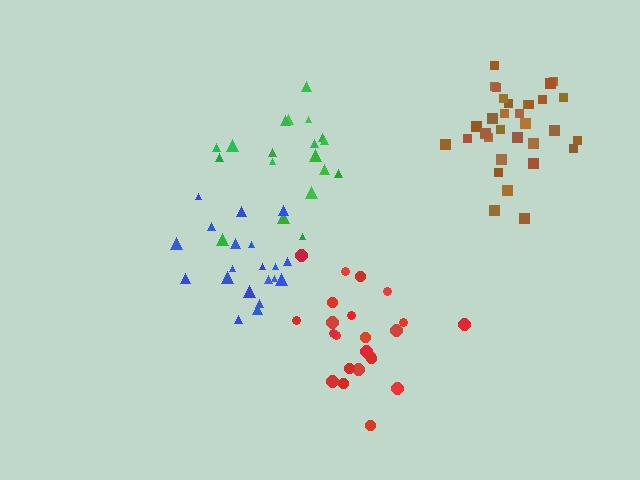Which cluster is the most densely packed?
Brown.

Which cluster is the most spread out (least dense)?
Green.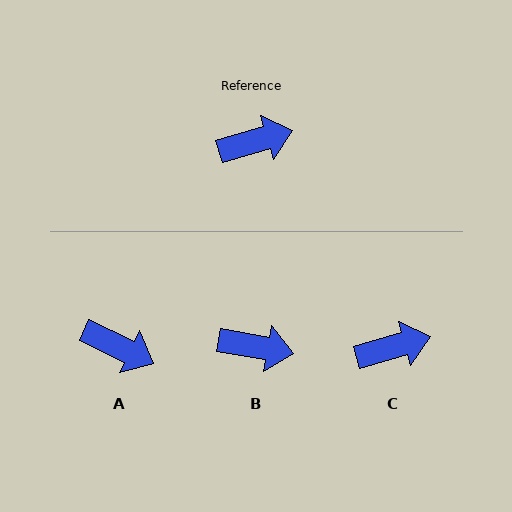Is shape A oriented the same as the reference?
No, it is off by about 41 degrees.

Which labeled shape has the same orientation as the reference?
C.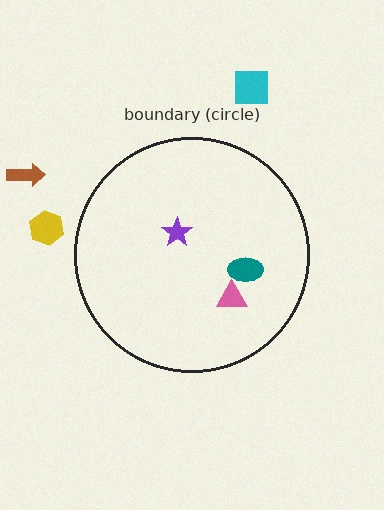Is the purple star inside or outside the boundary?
Inside.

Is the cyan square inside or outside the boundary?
Outside.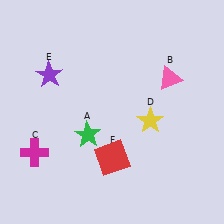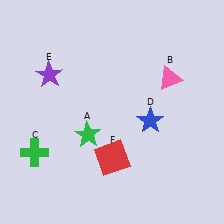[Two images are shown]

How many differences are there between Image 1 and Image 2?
There are 2 differences between the two images.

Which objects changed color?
C changed from magenta to green. D changed from yellow to blue.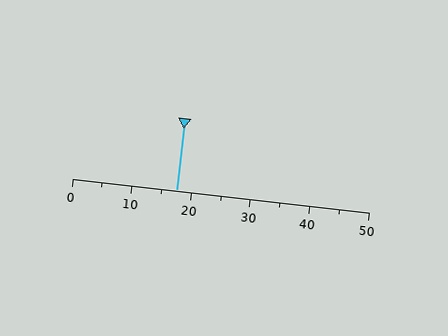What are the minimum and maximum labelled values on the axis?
The axis runs from 0 to 50.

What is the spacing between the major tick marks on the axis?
The major ticks are spaced 10 apart.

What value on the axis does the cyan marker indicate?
The marker indicates approximately 17.5.